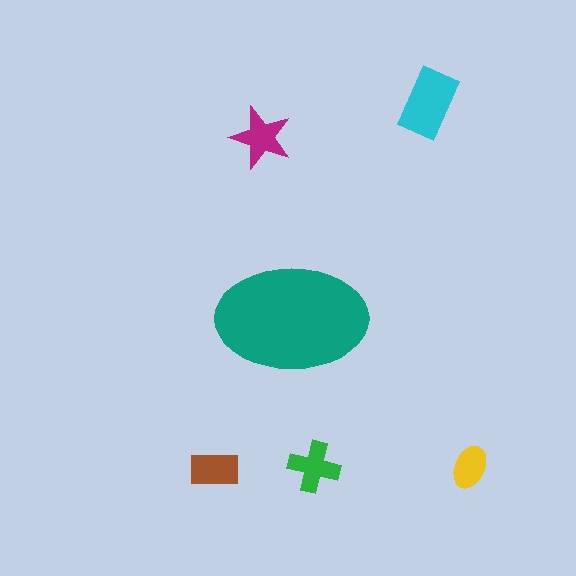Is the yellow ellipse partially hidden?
No, the yellow ellipse is fully visible.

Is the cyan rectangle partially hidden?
No, the cyan rectangle is fully visible.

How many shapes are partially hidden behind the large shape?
0 shapes are partially hidden.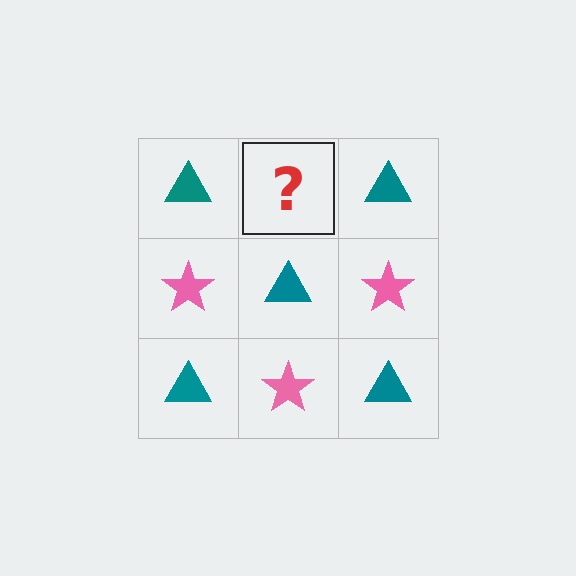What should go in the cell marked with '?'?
The missing cell should contain a pink star.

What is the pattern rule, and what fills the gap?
The rule is that it alternates teal triangle and pink star in a checkerboard pattern. The gap should be filled with a pink star.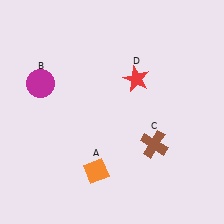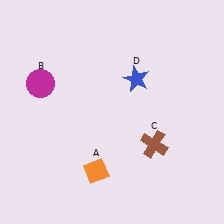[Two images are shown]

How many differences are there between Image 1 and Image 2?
There is 1 difference between the two images.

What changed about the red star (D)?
In Image 1, D is red. In Image 2, it changed to blue.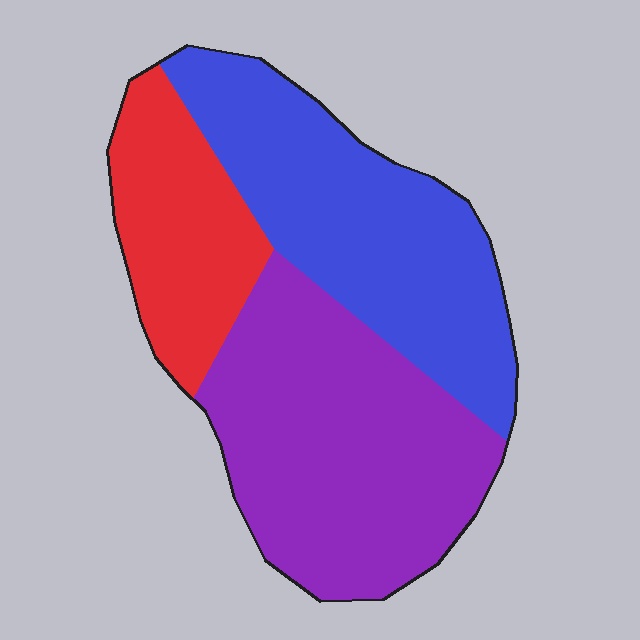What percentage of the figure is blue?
Blue takes up between a third and a half of the figure.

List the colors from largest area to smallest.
From largest to smallest: purple, blue, red.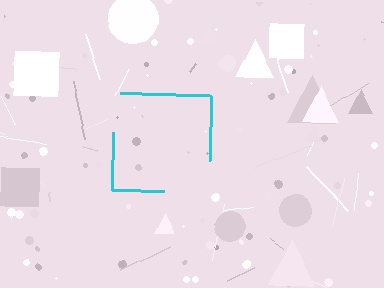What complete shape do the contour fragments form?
The contour fragments form a square.